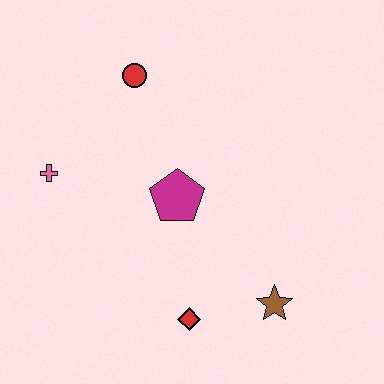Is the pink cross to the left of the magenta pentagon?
Yes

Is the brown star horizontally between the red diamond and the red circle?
No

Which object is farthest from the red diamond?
The red circle is farthest from the red diamond.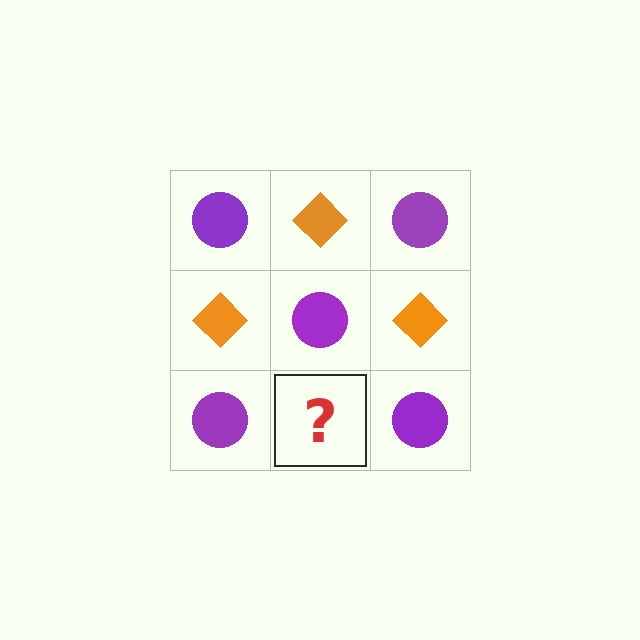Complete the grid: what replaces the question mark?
The question mark should be replaced with an orange diamond.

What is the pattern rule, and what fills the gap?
The rule is that it alternates purple circle and orange diamond in a checkerboard pattern. The gap should be filled with an orange diamond.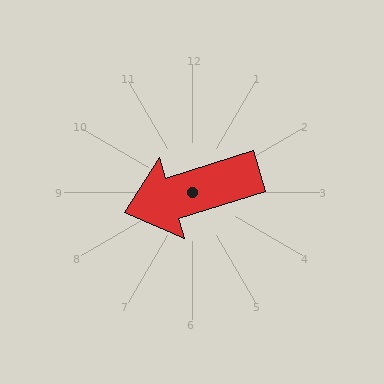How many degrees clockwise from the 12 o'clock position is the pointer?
Approximately 253 degrees.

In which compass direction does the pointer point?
West.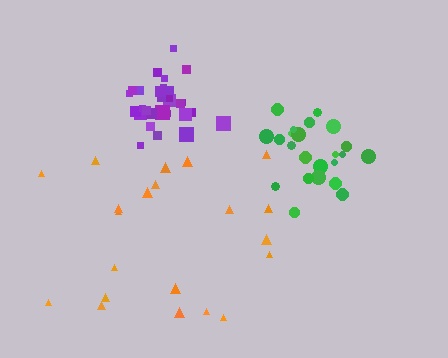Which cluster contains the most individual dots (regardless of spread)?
Purple (29).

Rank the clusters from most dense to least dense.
purple, green, orange.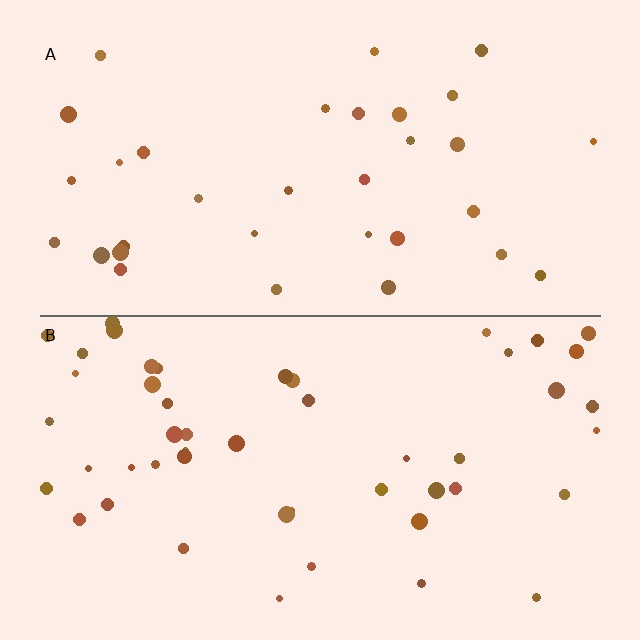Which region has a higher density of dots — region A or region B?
B (the bottom).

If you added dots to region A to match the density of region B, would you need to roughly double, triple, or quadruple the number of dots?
Approximately double.